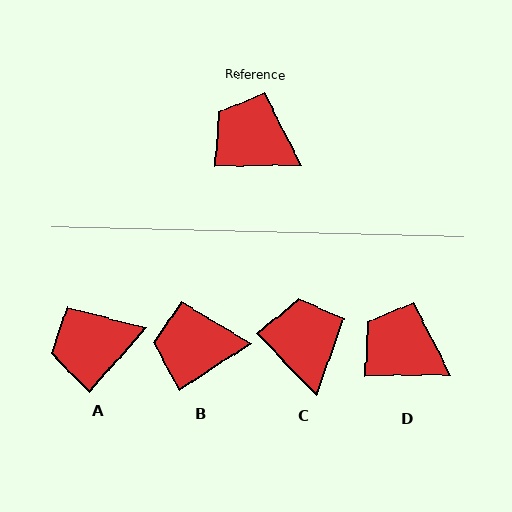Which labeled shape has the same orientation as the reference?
D.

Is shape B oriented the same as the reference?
No, it is off by about 32 degrees.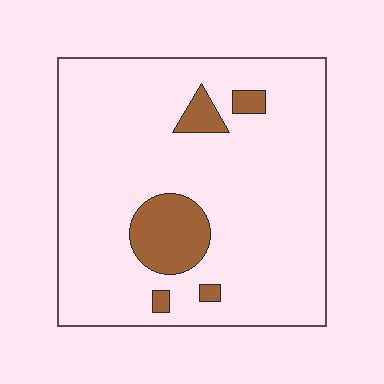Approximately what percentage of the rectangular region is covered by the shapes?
Approximately 10%.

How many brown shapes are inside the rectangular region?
5.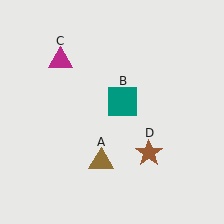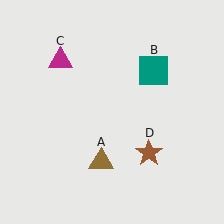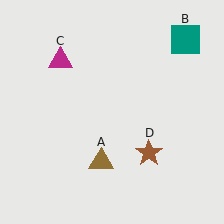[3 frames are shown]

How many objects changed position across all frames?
1 object changed position: teal square (object B).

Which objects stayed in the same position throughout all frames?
Brown triangle (object A) and magenta triangle (object C) and brown star (object D) remained stationary.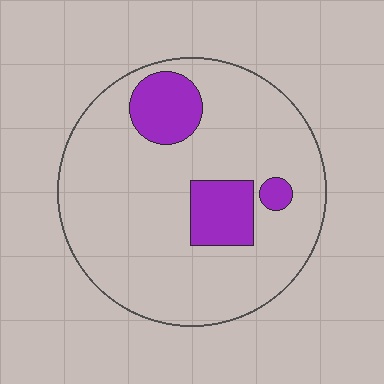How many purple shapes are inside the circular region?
3.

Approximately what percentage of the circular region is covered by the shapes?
Approximately 15%.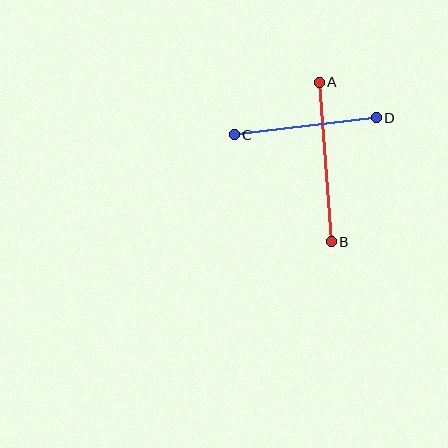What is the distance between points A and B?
The distance is approximately 160 pixels.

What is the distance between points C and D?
The distance is approximately 143 pixels.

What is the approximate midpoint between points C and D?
The midpoint is at approximately (305, 126) pixels.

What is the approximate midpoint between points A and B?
The midpoint is at approximately (325, 162) pixels.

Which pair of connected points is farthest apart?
Points A and B are farthest apart.